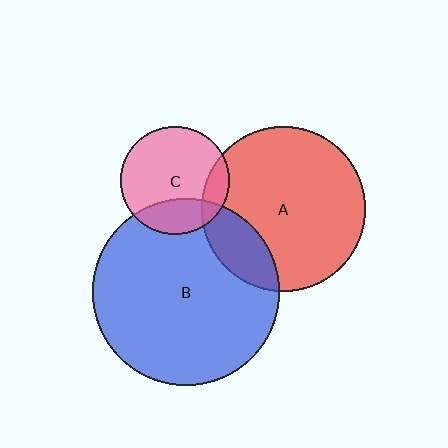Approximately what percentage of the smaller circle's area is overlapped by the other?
Approximately 25%.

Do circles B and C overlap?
Yes.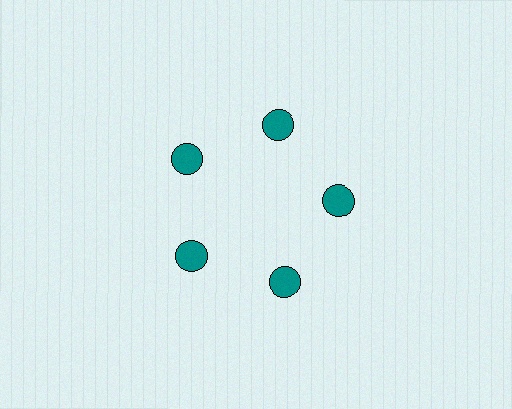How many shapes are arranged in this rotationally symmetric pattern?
There are 5 shapes, arranged in 5 groups of 1.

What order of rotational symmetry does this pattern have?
This pattern has 5-fold rotational symmetry.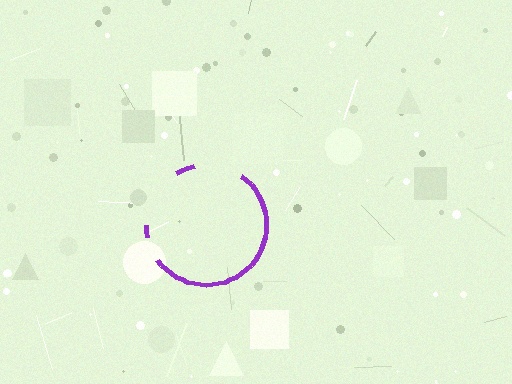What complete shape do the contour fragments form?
The contour fragments form a circle.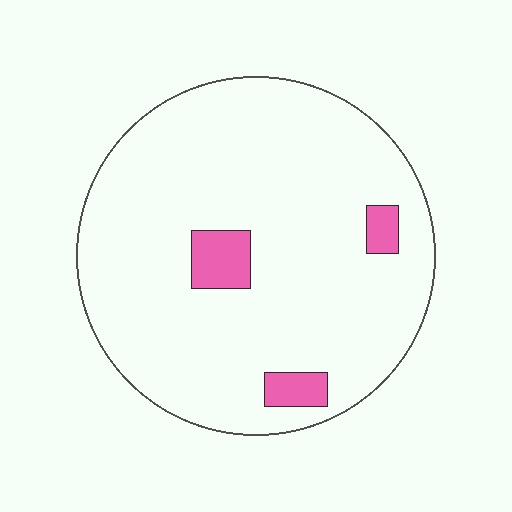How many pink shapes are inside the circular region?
3.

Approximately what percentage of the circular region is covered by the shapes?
Approximately 5%.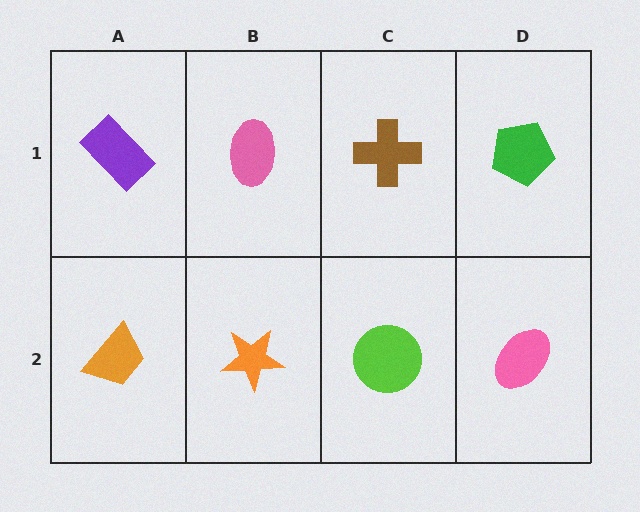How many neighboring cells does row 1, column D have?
2.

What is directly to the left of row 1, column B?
A purple rectangle.